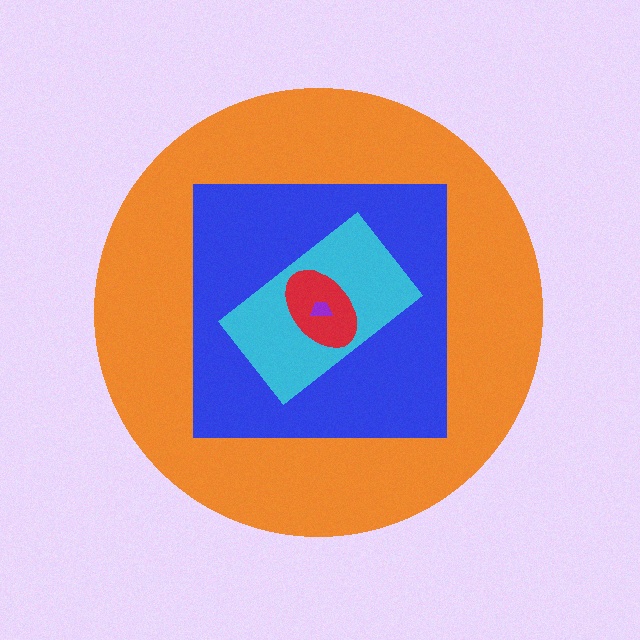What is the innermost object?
The purple trapezoid.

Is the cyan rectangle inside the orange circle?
Yes.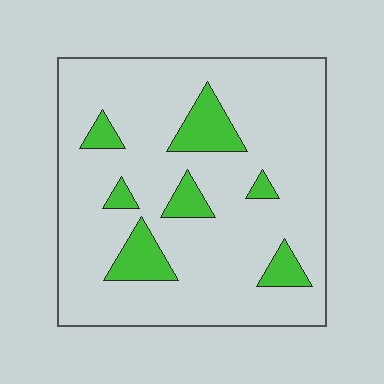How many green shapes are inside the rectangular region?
7.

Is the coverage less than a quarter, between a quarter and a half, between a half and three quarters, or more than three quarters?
Less than a quarter.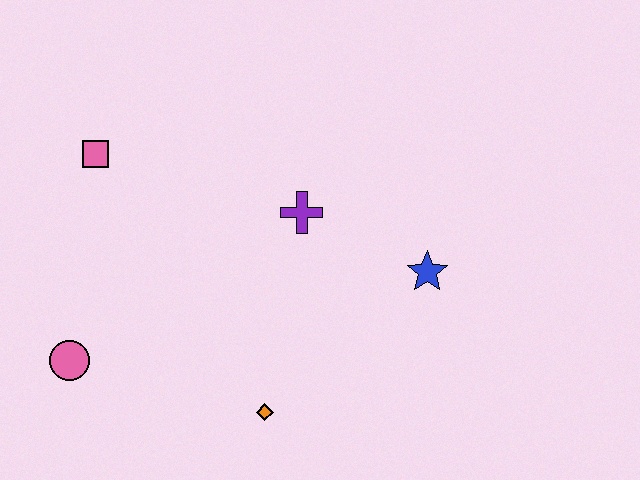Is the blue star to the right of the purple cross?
Yes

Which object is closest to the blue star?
The purple cross is closest to the blue star.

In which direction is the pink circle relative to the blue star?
The pink circle is to the left of the blue star.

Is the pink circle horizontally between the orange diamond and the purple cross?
No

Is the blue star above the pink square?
No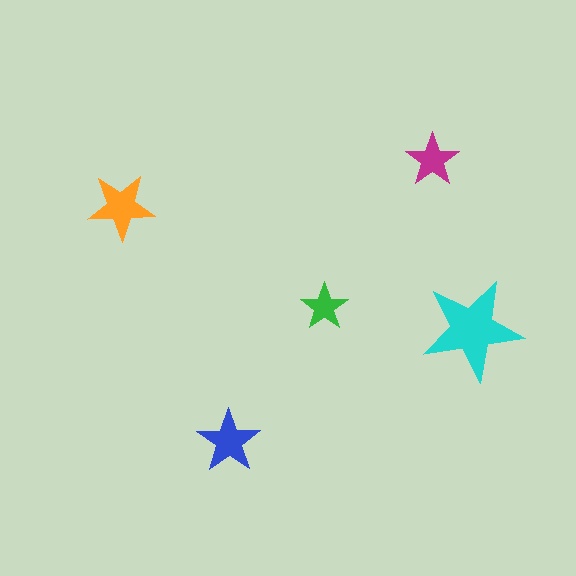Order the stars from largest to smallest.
the cyan one, the orange one, the blue one, the magenta one, the green one.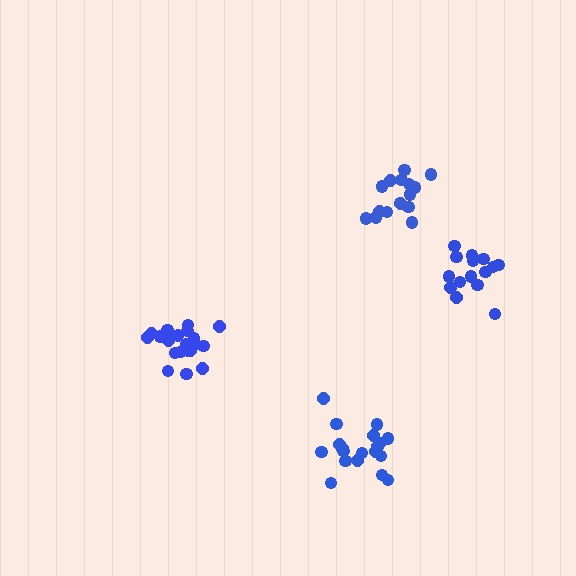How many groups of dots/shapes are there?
There are 4 groups.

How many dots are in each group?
Group 1: 21 dots, Group 2: 16 dots, Group 3: 19 dots, Group 4: 15 dots (71 total).